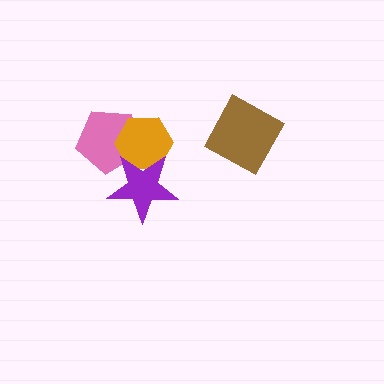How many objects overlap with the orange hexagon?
2 objects overlap with the orange hexagon.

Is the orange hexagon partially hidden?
Yes, it is partially covered by another shape.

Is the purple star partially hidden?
No, no other shape covers it.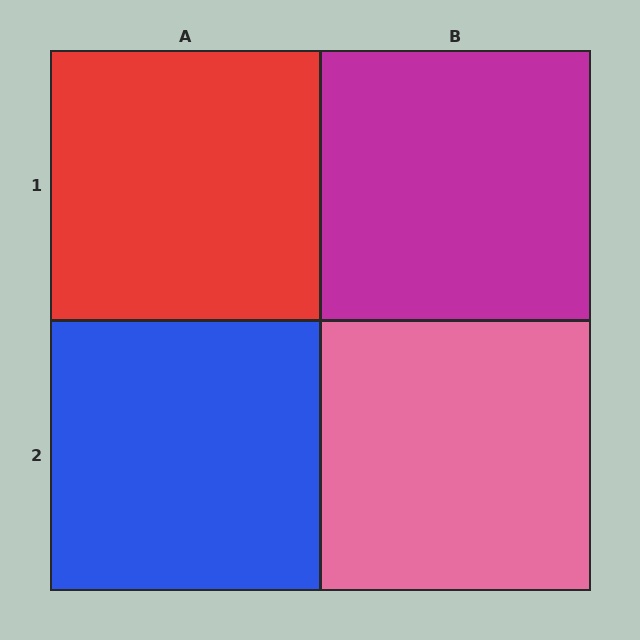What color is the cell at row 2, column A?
Blue.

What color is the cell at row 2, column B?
Pink.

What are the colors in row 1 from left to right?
Red, magenta.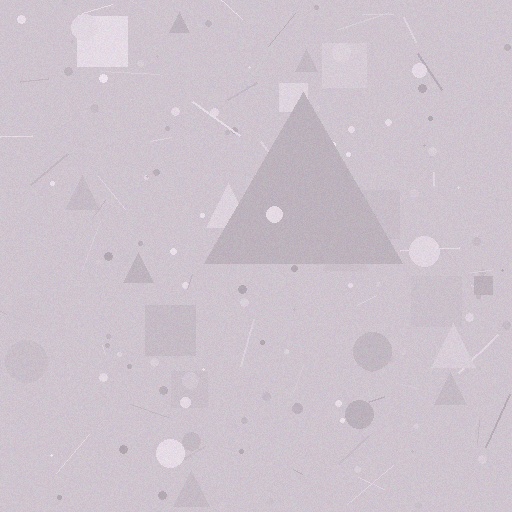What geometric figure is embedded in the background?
A triangle is embedded in the background.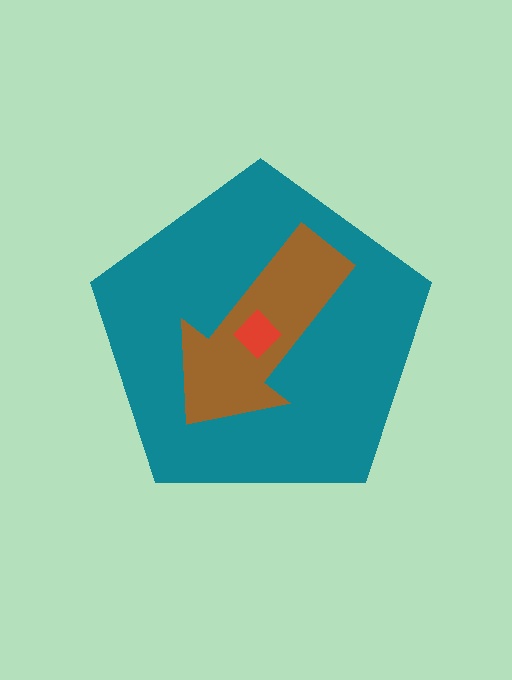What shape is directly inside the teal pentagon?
The brown arrow.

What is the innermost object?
The red diamond.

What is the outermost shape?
The teal pentagon.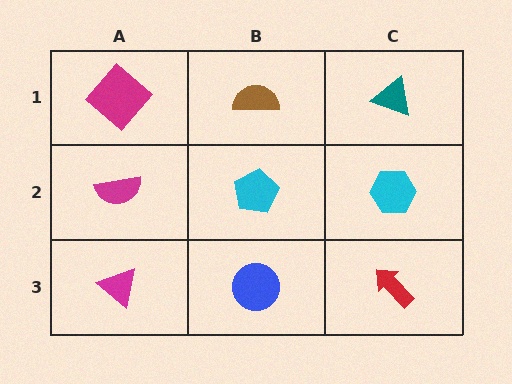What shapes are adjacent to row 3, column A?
A magenta semicircle (row 2, column A), a blue circle (row 3, column B).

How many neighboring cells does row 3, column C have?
2.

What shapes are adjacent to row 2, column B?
A brown semicircle (row 1, column B), a blue circle (row 3, column B), a magenta semicircle (row 2, column A), a cyan hexagon (row 2, column C).